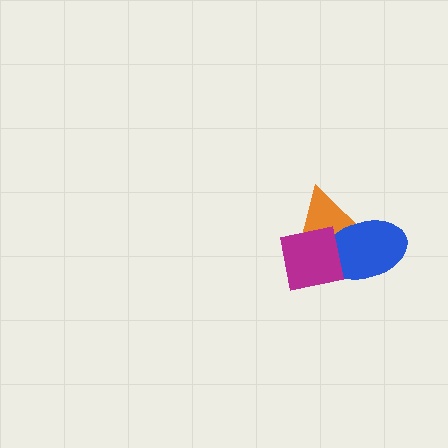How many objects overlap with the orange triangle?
2 objects overlap with the orange triangle.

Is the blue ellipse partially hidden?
Yes, it is partially covered by another shape.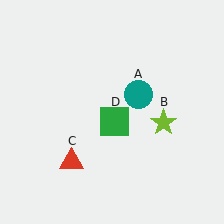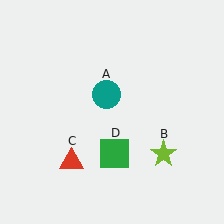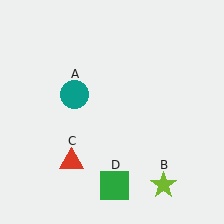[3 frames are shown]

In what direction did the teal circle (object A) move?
The teal circle (object A) moved left.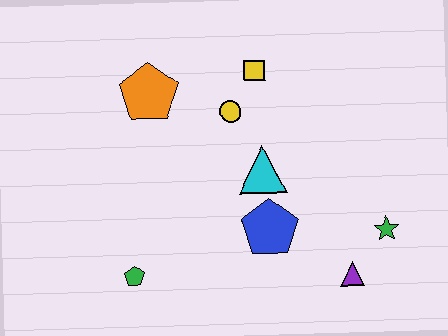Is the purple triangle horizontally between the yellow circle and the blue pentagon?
No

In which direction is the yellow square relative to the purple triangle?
The yellow square is above the purple triangle.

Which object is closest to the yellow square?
The yellow circle is closest to the yellow square.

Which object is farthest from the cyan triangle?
The green pentagon is farthest from the cyan triangle.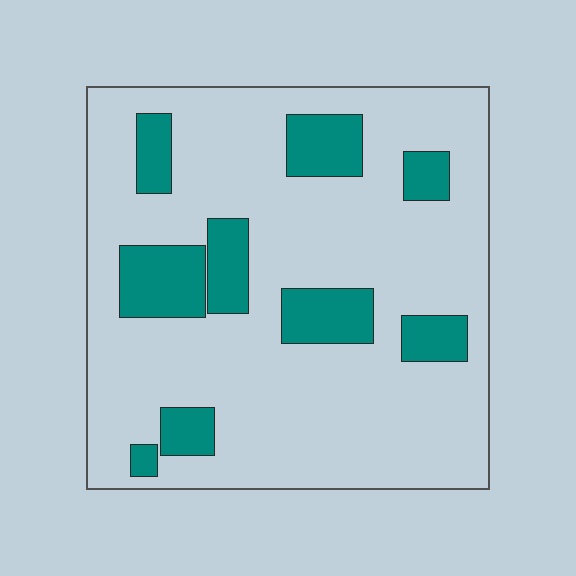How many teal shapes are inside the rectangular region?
9.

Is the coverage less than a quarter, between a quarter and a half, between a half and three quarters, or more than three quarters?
Less than a quarter.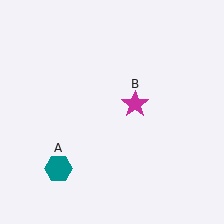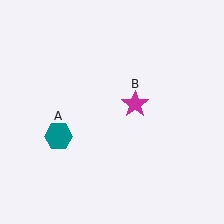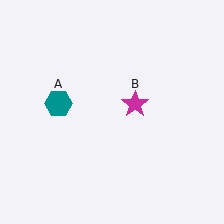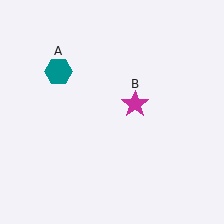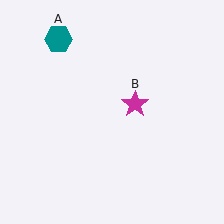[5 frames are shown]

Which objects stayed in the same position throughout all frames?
Magenta star (object B) remained stationary.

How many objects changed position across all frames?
1 object changed position: teal hexagon (object A).